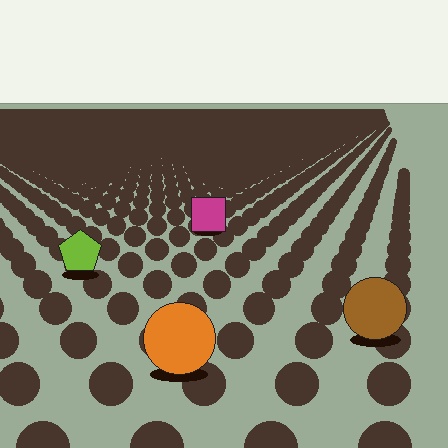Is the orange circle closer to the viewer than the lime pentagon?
Yes. The orange circle is closer — you can tell from the texture gradient: the ground texture is coarser near it.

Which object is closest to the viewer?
The orange circle is closest. The texture marks near it are larger and more spread out.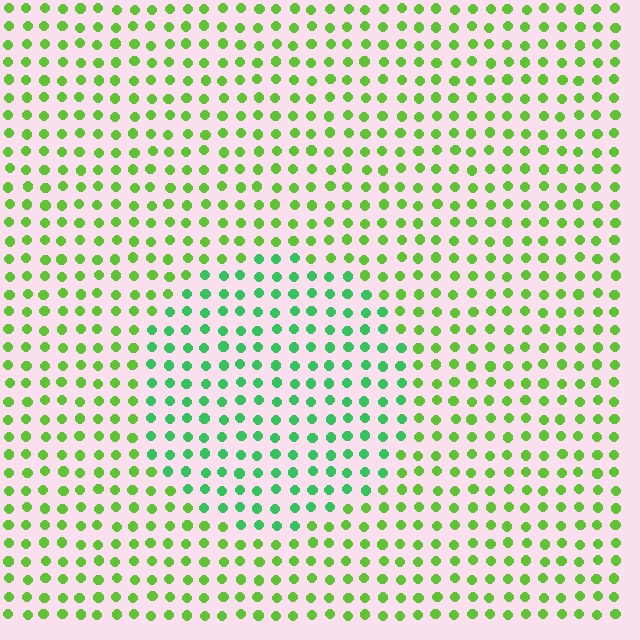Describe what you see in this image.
The image is filled with small lime elements in a uniform arrangement. A circle-shaped region is visible where the elements are tinted to a slightly different hue, forming a subtle color boundary.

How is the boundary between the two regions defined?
The boundary is defined purely by a slight shift in hue (about 36 degrees). Spacing, size, and orientation are identical on both sides.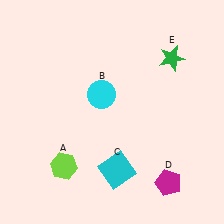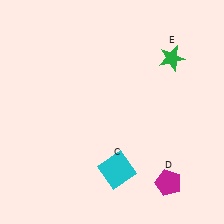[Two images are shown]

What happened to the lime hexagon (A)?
The lime hexagon (A) was removed in Image 2. It was in the bottom-left area of Image 1.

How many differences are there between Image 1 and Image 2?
There are 2 differences between the two images.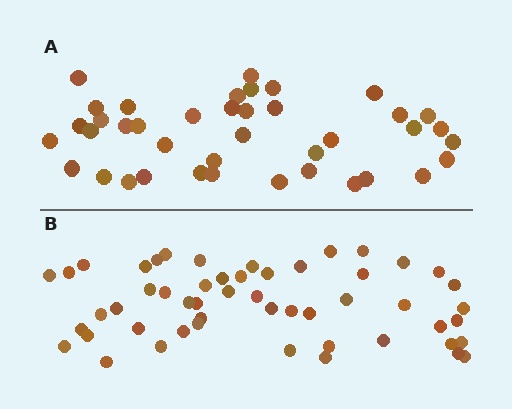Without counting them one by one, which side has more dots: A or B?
Region B (the bottom region) has more dots.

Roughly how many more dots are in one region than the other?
Region B has roughly 12 or so more dots than region A.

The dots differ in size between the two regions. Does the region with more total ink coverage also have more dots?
No. Region A has more total ink coverage because its dots are larger, but region B actually contains more individual dots. Total area can be misleading — the number of items is what matters here.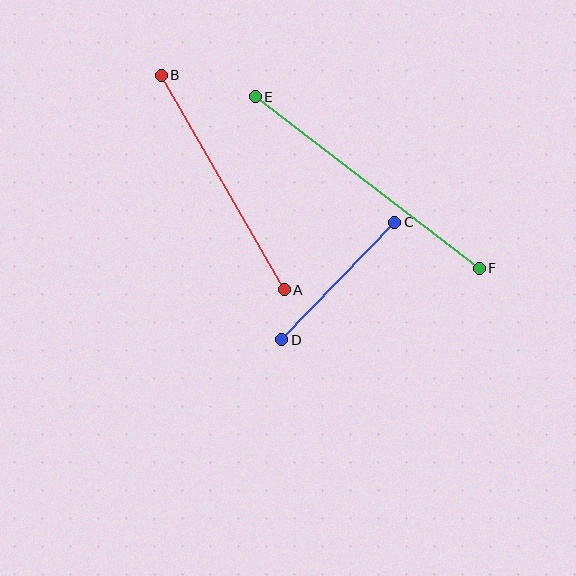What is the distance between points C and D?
The distance is approximately 163 pixels.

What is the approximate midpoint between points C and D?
The midpoint is at approximately (338, 281) pixels.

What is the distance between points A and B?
The distance is approximately 247 pixels.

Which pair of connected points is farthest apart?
Points E and F are farthest apart.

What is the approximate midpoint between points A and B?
The midpoint is at approximately (223, 182) pixels.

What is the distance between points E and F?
The distance is approximately 282 pixels.